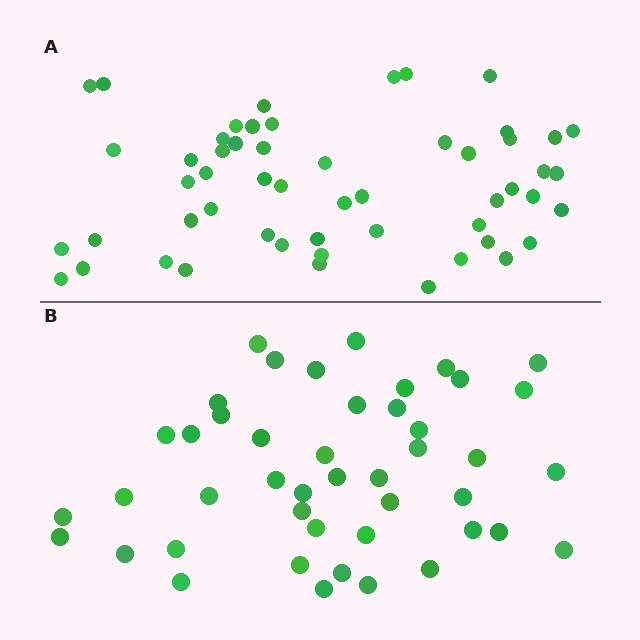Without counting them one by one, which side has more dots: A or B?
Region A (the top region) has more dots.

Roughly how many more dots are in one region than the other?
Region A has roughly 8 or so more dots than region B.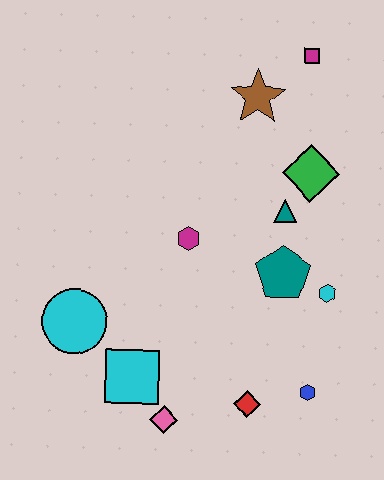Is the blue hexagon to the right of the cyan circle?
Yes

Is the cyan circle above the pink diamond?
Yes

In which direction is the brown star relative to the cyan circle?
The brown star is above the cyan circle.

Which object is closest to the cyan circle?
The cyan square is closest to the cyan circle.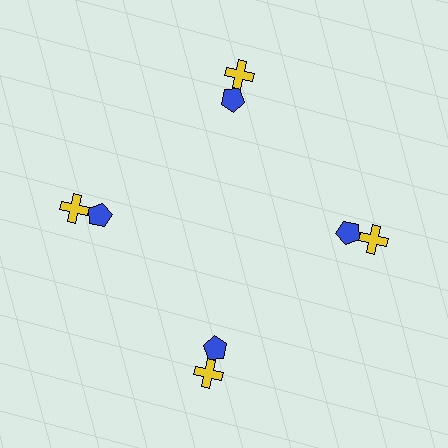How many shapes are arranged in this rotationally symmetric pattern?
There are 8 shapes, arranged in 4 groups of 2.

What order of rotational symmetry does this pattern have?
This pattern has 4-fold rotational symmetry.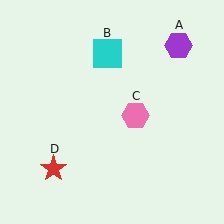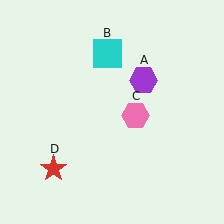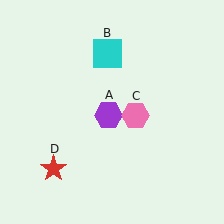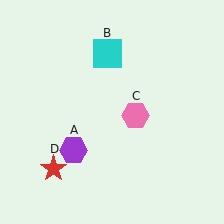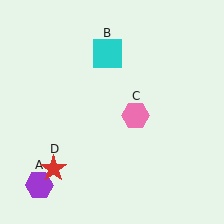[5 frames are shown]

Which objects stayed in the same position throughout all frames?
Cyan square (object B) and pink hexagon (object C) and red star (object D) remained stationary.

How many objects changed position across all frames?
1 object changed position: purple hexagon (object A).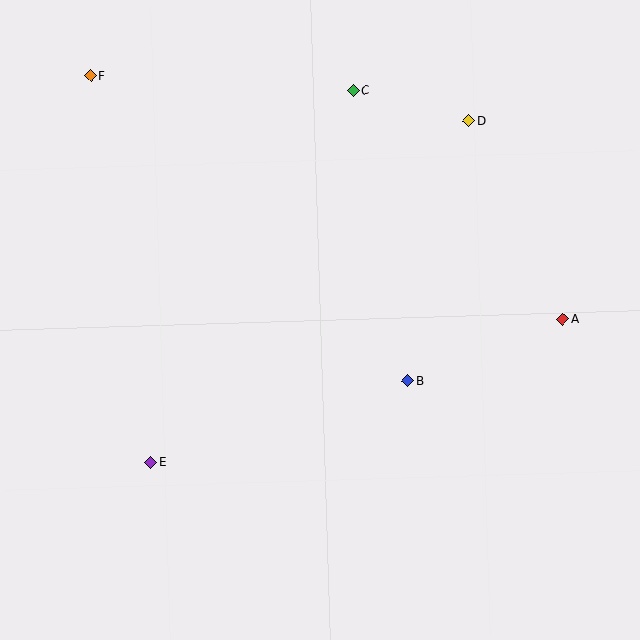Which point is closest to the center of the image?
Point B at (408, 381) is closest to the center.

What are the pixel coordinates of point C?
Point C is at (353, 90).